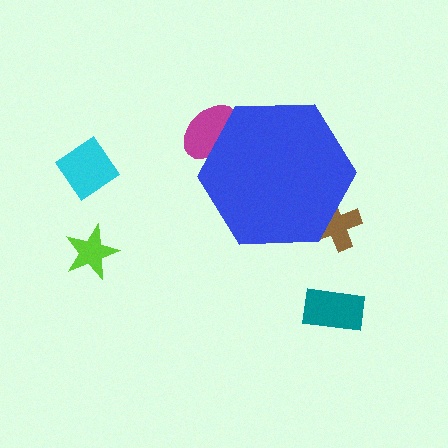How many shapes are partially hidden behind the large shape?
2 shapes are partially hidden.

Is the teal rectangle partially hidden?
No, the teal rectangle is fully visible.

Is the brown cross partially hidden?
Yes, the brown cross is partially hidden behind the blue hexagon.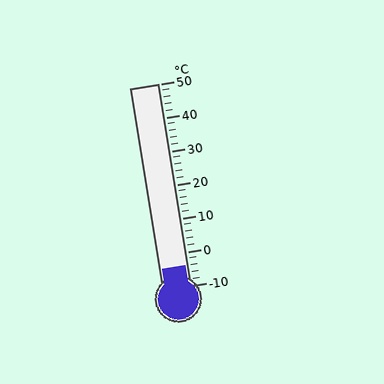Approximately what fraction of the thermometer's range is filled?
The thermometer is filled to approximately 10% of its range.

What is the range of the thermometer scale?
The thermometer scale ranges from -10°C to 50°C.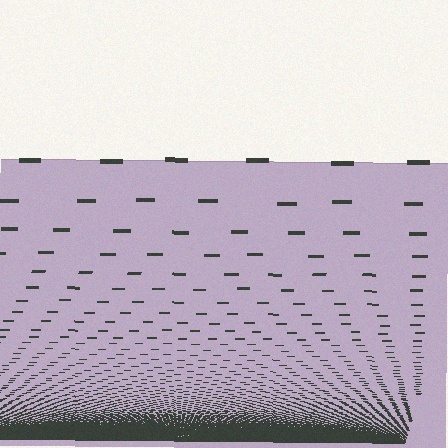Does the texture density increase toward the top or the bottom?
Density increases toward the bottom.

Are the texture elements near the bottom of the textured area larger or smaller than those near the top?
Smaller. The gradient is inverted — elements near the bottom are smaller and denser.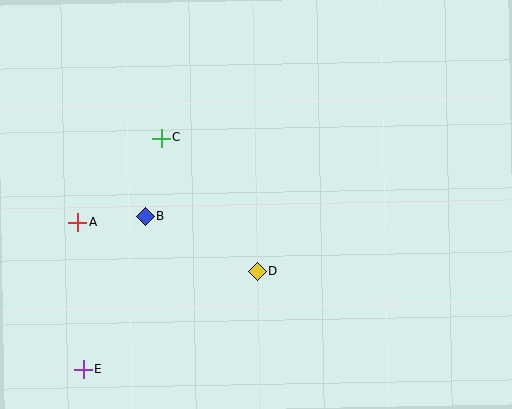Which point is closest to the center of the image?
Point D at (257, 271) is closest to the center.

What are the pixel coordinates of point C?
Point C is at (161, 138).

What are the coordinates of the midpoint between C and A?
The midpoint between C and A is at (120, 180).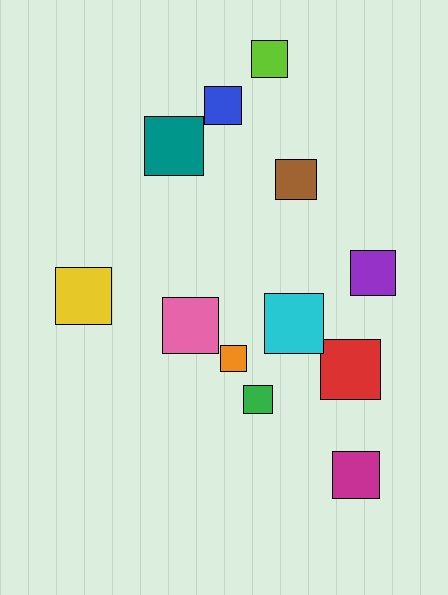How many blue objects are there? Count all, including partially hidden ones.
There is 1 blue object.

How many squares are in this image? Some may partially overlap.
There are 12 squares.